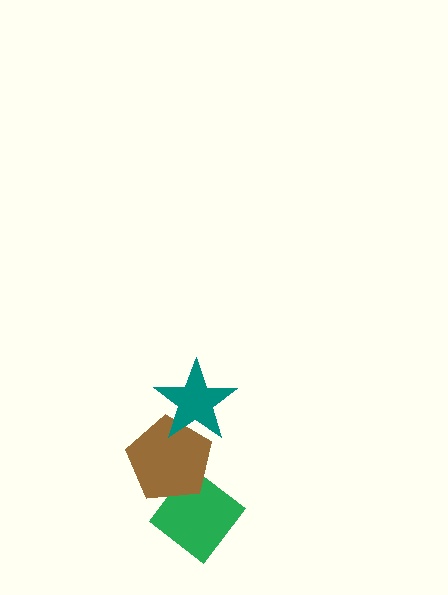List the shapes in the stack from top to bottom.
From top to bottom: the teal star, the brown pentagon, the green diamond.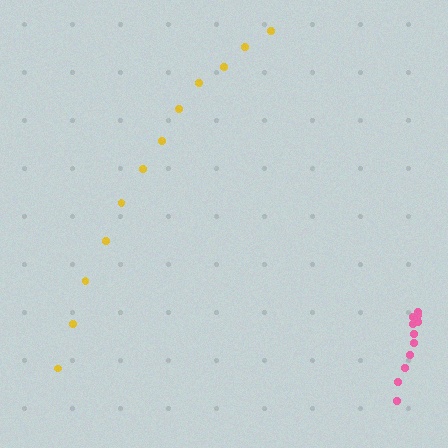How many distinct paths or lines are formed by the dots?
There are 2 distinct paths.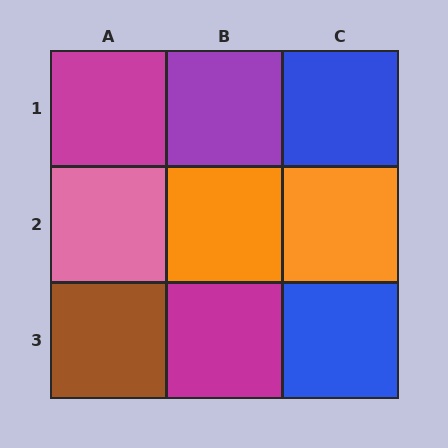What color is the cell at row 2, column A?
Pink.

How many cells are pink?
1 cell is pink.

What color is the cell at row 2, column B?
Orange.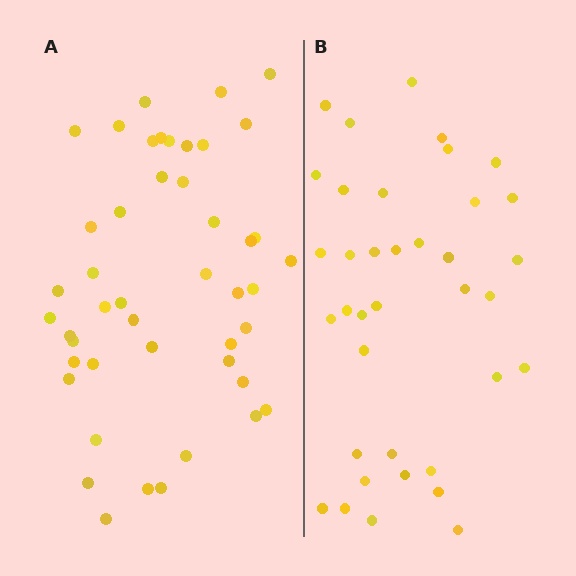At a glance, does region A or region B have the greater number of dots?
Region A (the left region) has more dots.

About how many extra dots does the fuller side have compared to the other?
Region A has roughly 8 or so more dots than region B.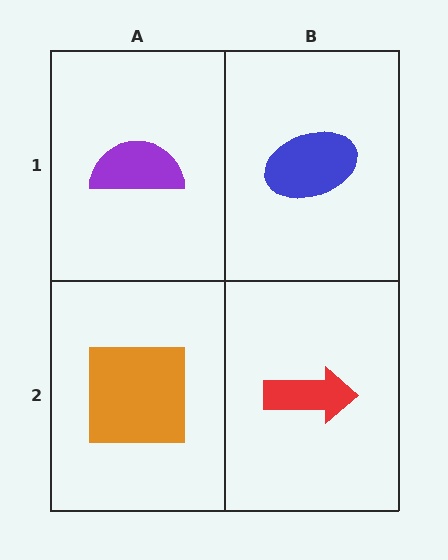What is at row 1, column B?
A blue ellipse.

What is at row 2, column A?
An orange square.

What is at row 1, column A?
A purple semicircle.